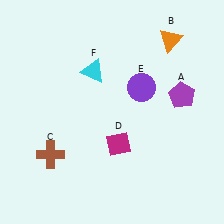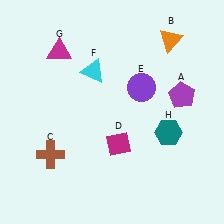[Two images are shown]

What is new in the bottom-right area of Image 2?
A teal hexagon (H) was added in the bottom-right area of Image 2.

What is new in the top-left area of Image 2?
A magenta triangle (G) was added in the top-left area of Image 2.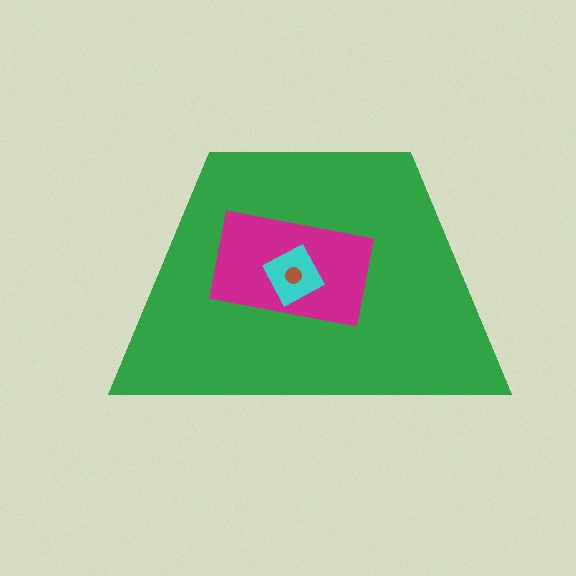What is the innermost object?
The brown circle.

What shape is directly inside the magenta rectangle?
The cyan diamond.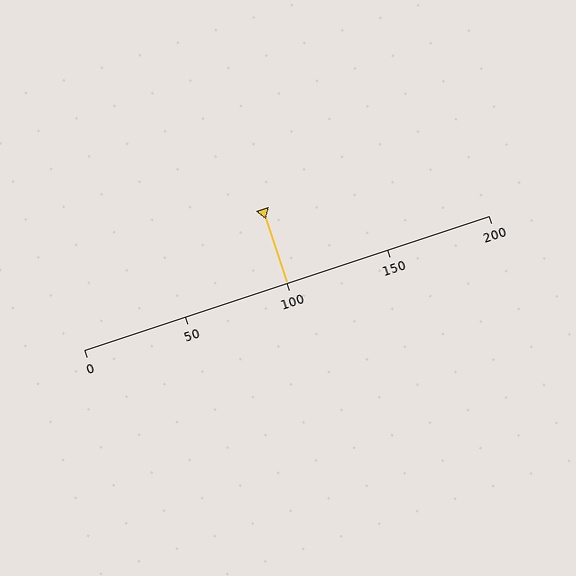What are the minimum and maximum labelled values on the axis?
The axis runs from 0 to 200.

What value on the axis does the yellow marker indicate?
The marker indicates approximately 100.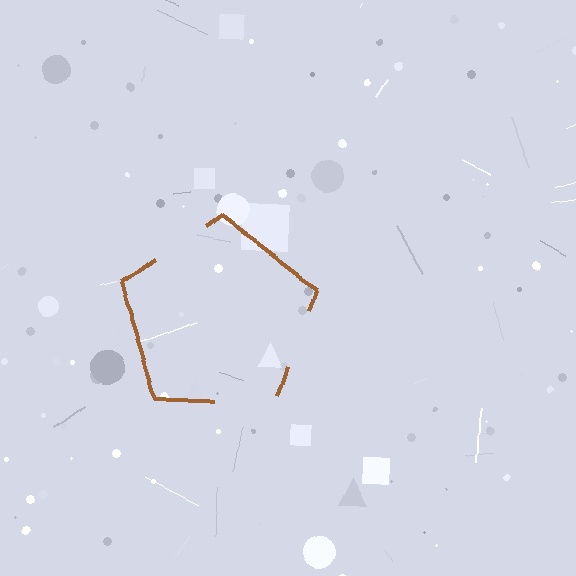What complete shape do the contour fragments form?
The contour fragments form a pentagon.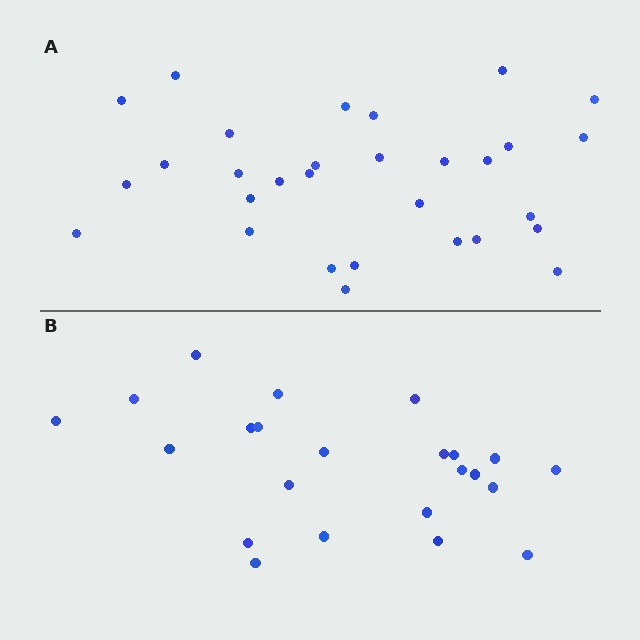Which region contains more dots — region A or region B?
Region A (the top region) has more dots.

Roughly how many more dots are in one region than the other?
Region A has roughly 8 or so more dots than region B.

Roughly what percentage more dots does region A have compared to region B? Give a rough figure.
About 30% more.